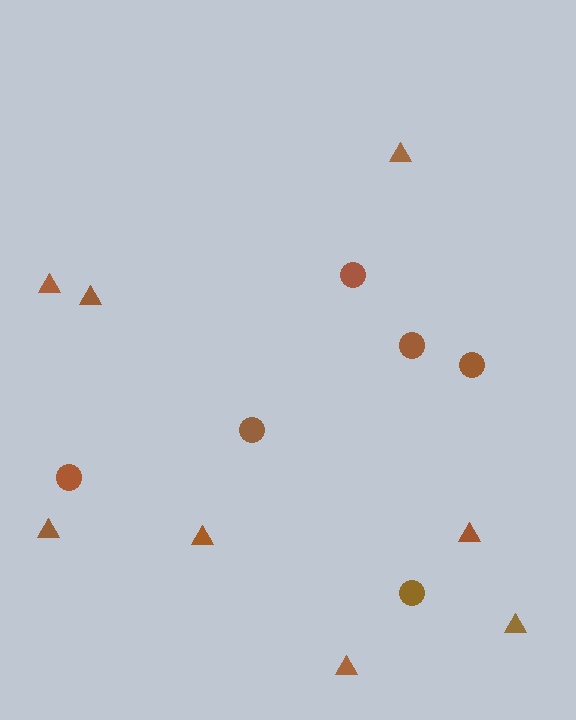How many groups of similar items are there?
There are 2 groups: one group of circles (6) and one group of triangles (8).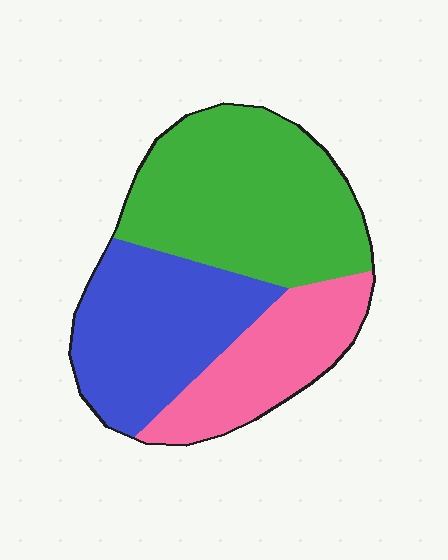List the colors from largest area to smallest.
From largest to smallest: green, blue, pink.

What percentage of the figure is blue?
Blue takes up about one third (1/3) of the figure.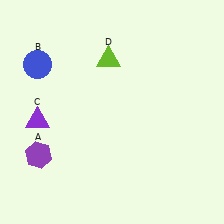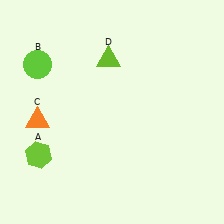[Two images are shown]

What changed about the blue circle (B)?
In Image 1, B is blue. In Image 2, it changed to lime.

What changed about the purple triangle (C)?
In Image 1, C is purple. In Image 2, it changed to orange.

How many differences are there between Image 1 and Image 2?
There are 3 differences between the two images.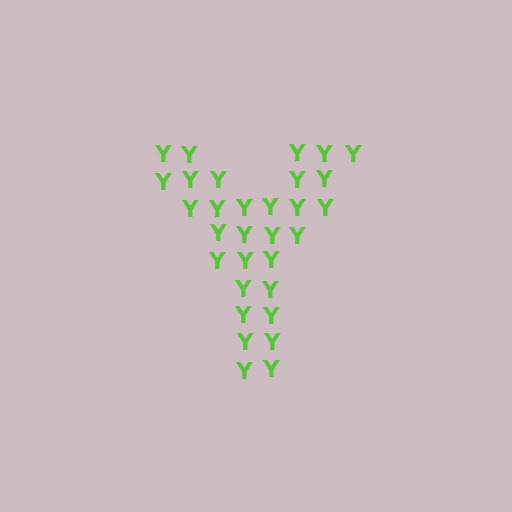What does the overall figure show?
The overall figure shows the letter Y.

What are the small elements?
The small elements are letter Y's.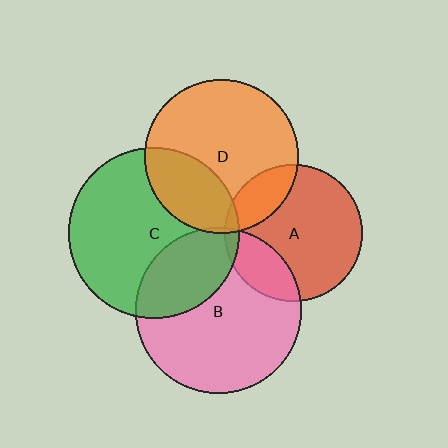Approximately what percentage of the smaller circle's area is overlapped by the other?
Approximately 20%.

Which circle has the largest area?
Circle C (green).